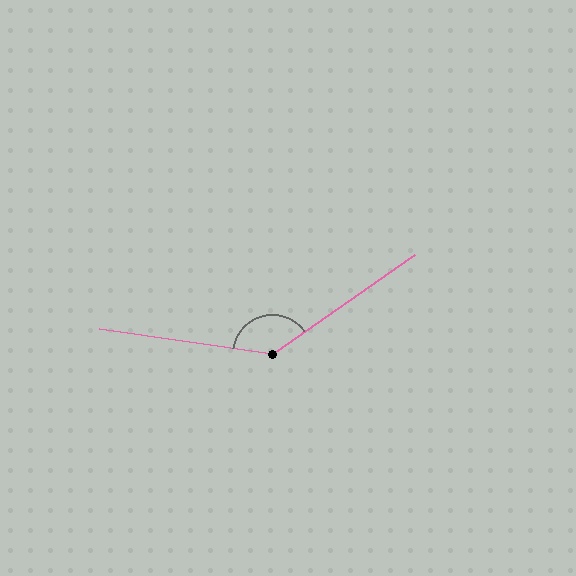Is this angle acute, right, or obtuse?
It is obtuse.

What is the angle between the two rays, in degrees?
Approximately 136 degrees.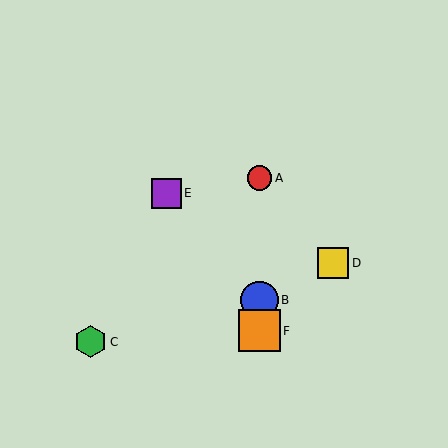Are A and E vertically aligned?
No, A is at x≈259 and E is at x≈166.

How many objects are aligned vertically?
3 objects (A, B, F) are aligned vertically.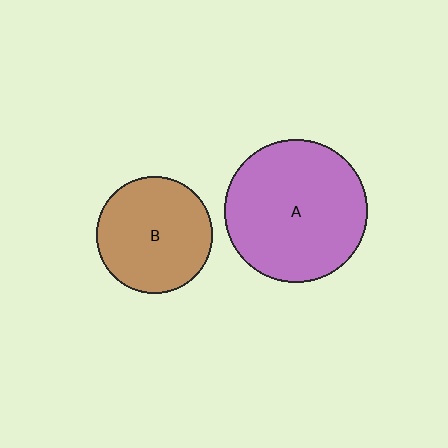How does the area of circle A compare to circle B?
Approximately 1.5 times.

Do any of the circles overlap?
No, none of the circles overlap.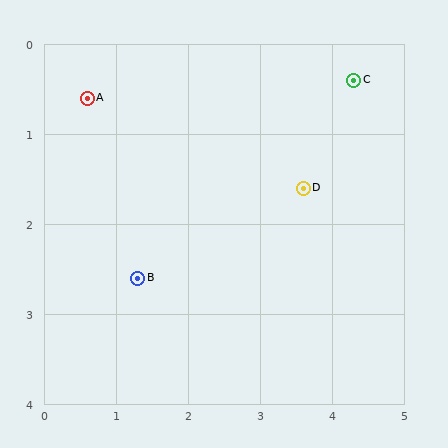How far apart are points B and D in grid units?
Points B and D are about 2.5 grid units apart.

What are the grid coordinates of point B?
Point B is at approximately (1.3, 2.6).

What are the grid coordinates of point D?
Point D is at approximately (3.6, 1.6).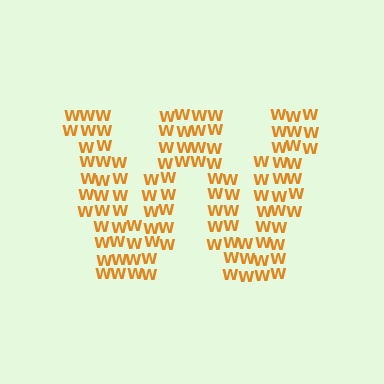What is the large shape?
The large shape is the letter W.